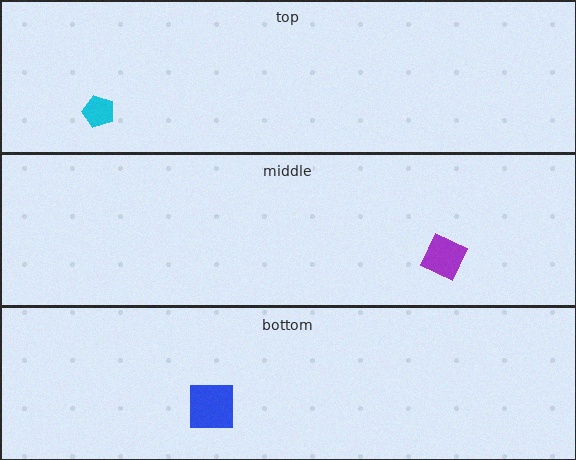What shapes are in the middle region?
The purple diamond.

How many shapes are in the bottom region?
1.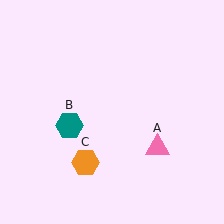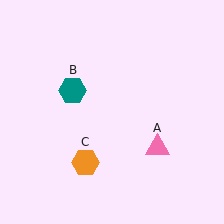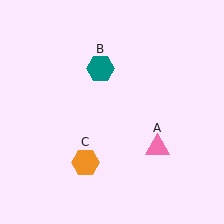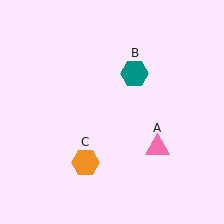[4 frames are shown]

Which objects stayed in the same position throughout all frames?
Pink triangle (object A) and orange hexagon (object C) remained stationary.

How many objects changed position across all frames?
1 object changed position: teal hexagon (object B).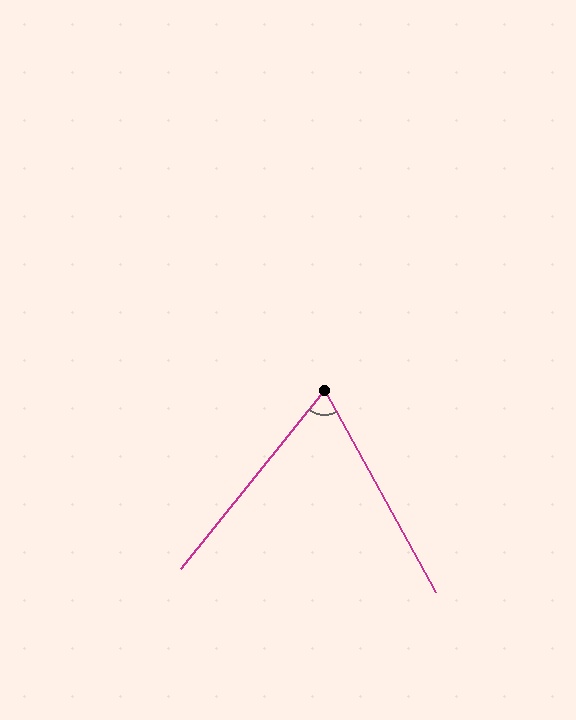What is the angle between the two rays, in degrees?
Approximately 68 degrees.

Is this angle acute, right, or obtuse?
It is acute.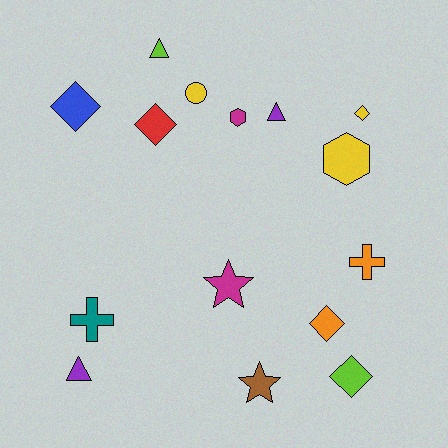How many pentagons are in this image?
There are no pentagons.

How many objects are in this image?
There are 15 objects.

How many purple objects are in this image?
There are 2 purple objects.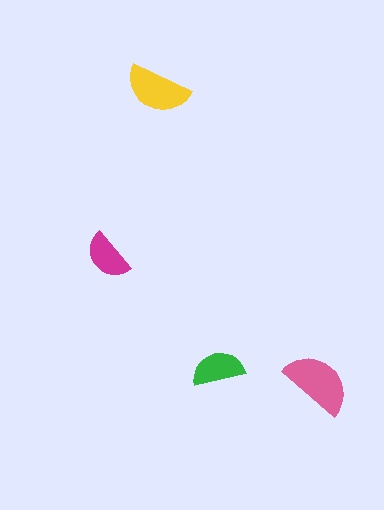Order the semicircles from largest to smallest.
the pink one, the yellow one, the green one, the magenta one.